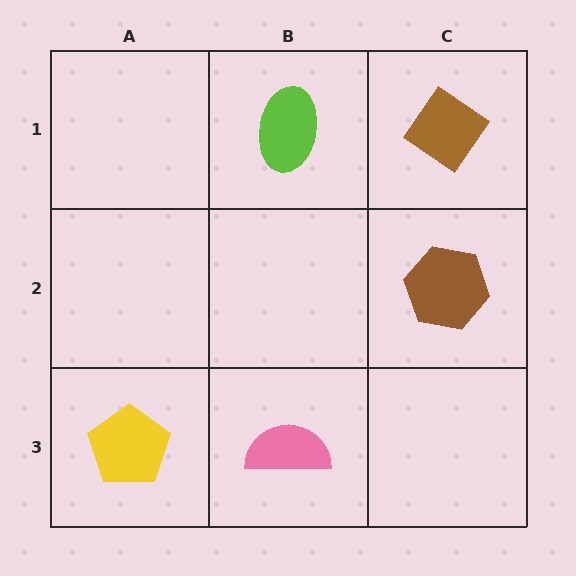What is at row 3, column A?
A yellow pentagon.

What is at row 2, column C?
A brown hexagon.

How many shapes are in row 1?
2 shapes.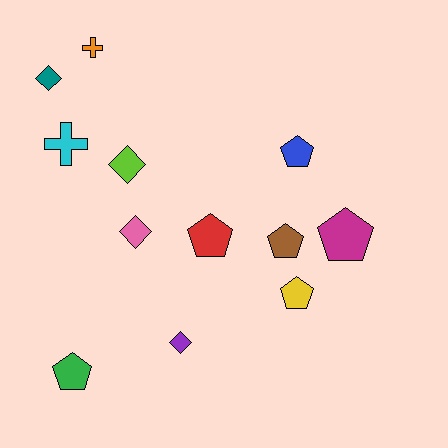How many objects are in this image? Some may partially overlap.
There are 12 objects.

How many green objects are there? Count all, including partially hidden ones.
There is 1 green object.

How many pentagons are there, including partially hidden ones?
There are 6 pentagons.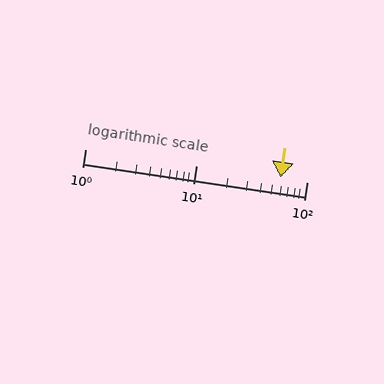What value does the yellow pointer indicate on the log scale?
The pointer indicates approximately 58.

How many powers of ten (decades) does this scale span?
The scale spans 2 decades, from 1 to 100.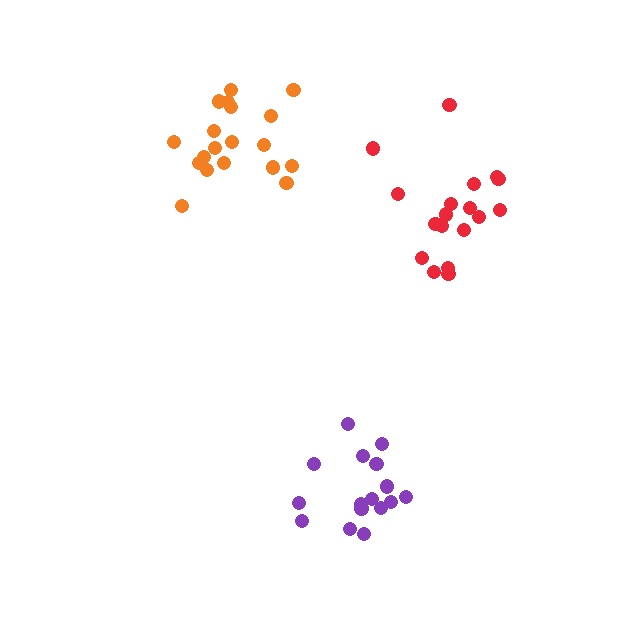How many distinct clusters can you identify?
There are 3 distinct clusters.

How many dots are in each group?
Group 1: 18 dots, Group 2: 19 dots, Group 3: 16 dots (53 total).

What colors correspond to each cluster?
The clusters are colored: red, orange, purple.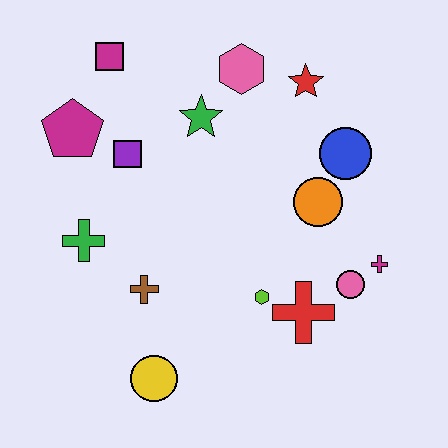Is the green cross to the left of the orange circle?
Yes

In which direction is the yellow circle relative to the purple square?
The yellow circle is below the purple square.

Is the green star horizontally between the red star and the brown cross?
Yes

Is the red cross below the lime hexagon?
Yes